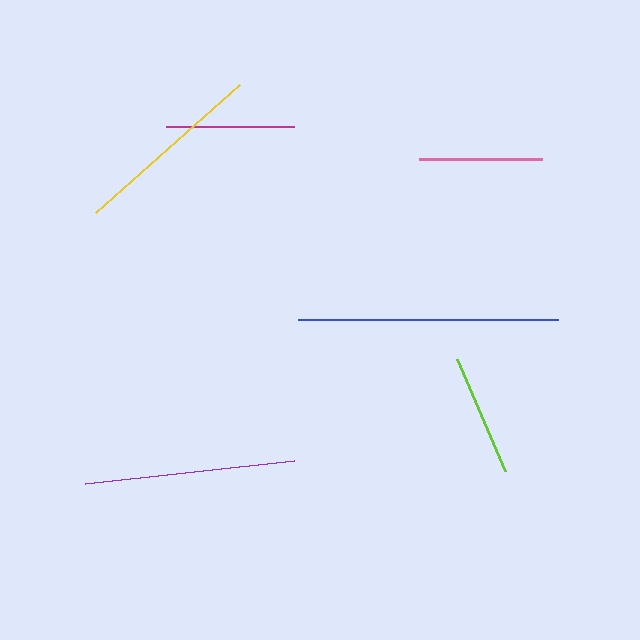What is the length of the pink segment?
The pink segment is approximately 123 pixels long.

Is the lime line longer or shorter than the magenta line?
The magenta line is longer than the lime line.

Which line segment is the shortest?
The lime line is the shortest at approximately 121 pixels.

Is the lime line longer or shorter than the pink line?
The pink line is longer than the lime line.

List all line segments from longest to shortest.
From longest to shortest: blue, purple, yellow, magenta, pink, lime.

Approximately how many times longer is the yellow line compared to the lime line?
The yellow line is approximately 1.6 times the length of the lime line.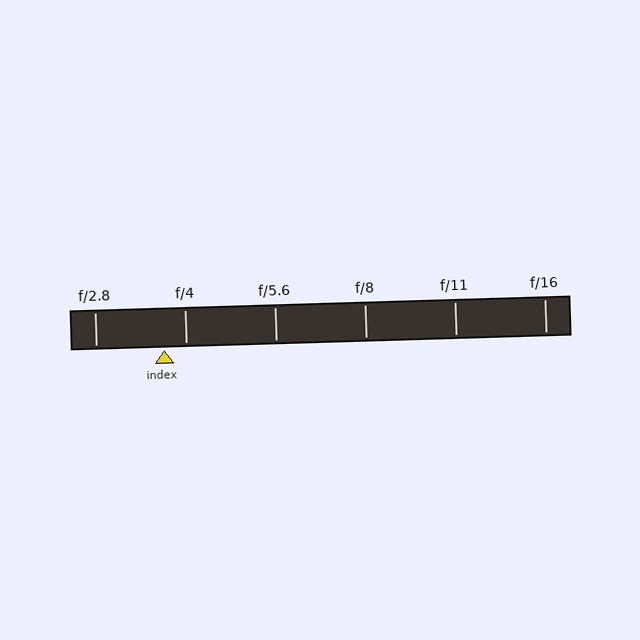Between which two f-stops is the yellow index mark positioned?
The index mark is between f/2.8 and f/4.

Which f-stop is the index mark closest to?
The index mark is closest to f/4.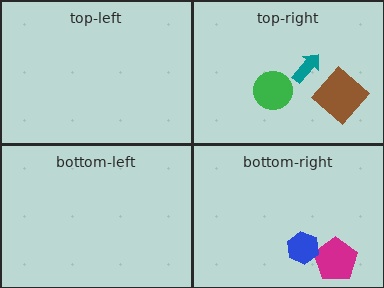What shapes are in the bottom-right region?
The magenta pentagon, the blue hexagon.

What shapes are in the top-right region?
The teal arrow, the green circle, the brown diamond.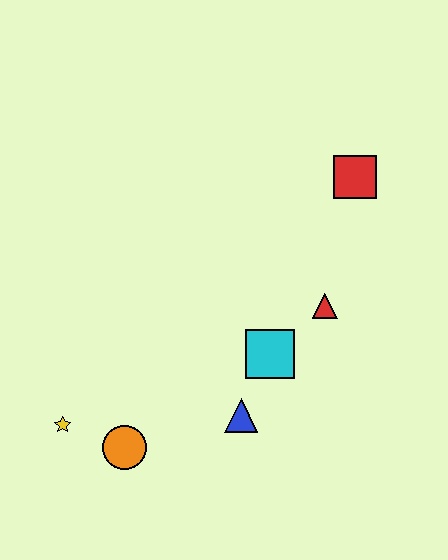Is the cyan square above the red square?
No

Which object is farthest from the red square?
The yellow star is farthest from the red square.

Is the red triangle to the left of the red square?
Yes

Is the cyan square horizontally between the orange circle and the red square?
Yes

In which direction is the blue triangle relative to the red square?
The blue triangle is below the red square.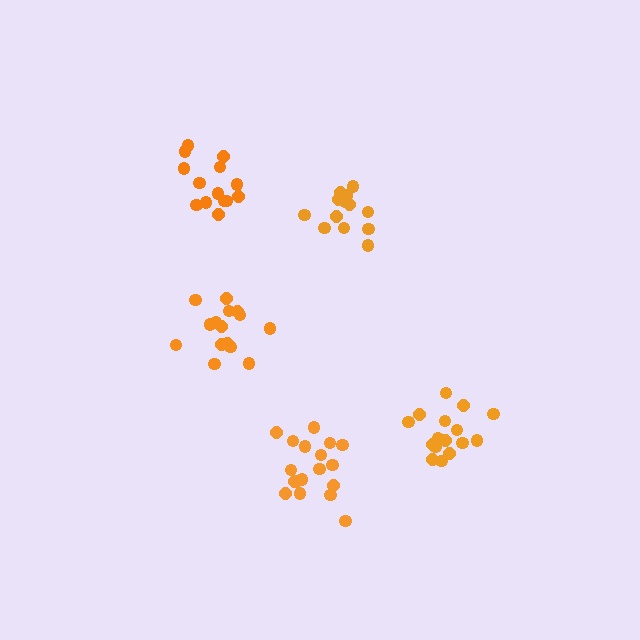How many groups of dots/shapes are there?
There are 5 groups.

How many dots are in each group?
Group 1: 16 dots, Group 2: 18 dots, Group 3: 14 dots, Group 4: 15 dots, Group 5: 14 dots (77 total).